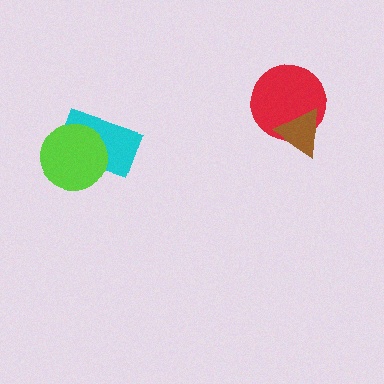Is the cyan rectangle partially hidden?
Yes, it is partially covered by another shape.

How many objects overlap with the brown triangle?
1 object overlaps with the brown triangle.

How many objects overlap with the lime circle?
1 object overlaps with the lime circle.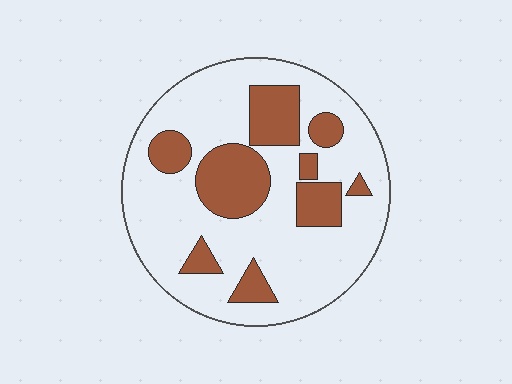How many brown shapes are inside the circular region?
9.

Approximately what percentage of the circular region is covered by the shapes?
Approximately 25%.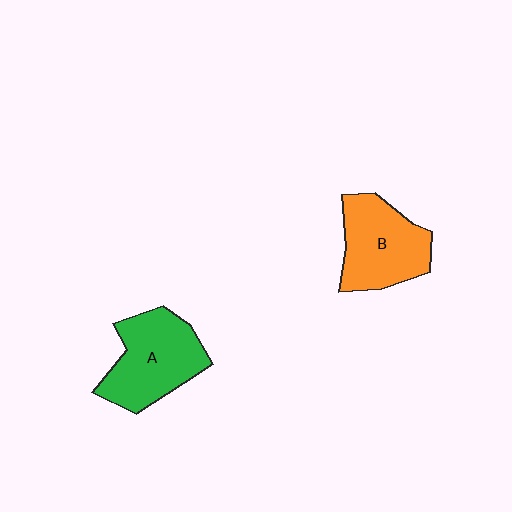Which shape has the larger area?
Shape A (green).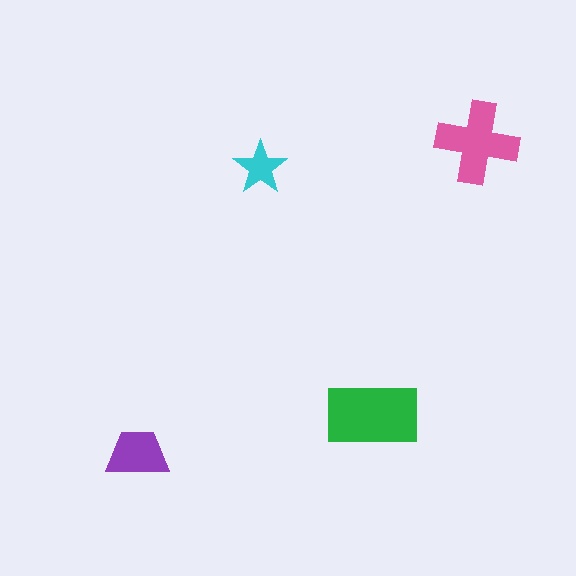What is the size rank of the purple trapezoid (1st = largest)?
3rd.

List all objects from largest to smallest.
The green rectangle, the pink cross, the purple trapezoid, the cyan star.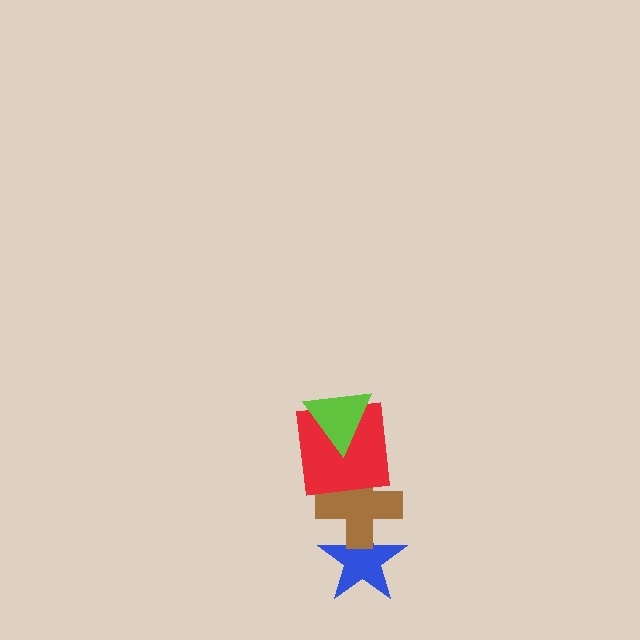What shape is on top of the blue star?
The brown cross is on top of the blue star.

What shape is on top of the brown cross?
The red square is on top of the brown cross.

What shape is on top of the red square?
The lime triangle is on top of the red square.